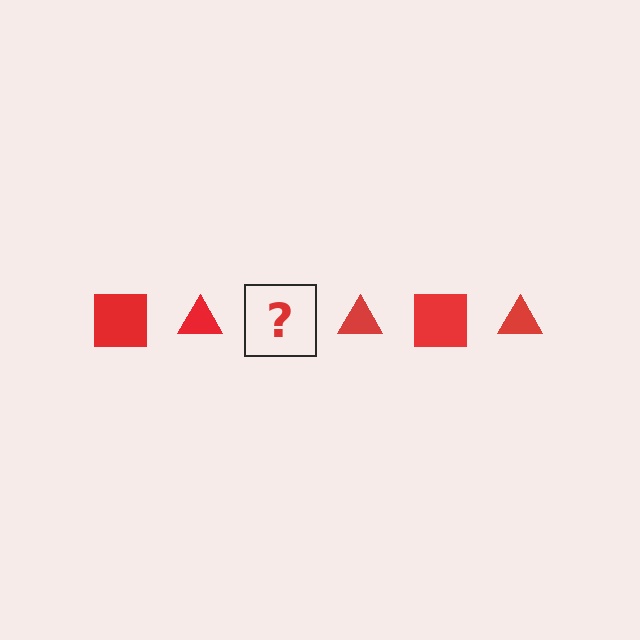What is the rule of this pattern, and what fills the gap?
The rule is that the pattern cycles through square, triangle shapes in red. The gap should be filled with a red square.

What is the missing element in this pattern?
The missing element is a red square.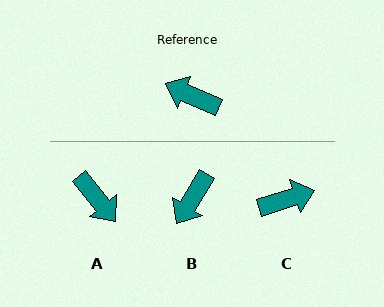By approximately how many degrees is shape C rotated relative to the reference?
Approximately 139 degrees clockwise.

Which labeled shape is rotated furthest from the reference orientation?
A, about 152 degrees away.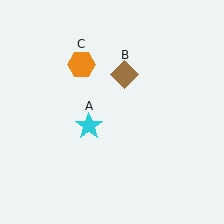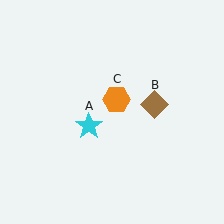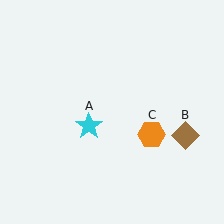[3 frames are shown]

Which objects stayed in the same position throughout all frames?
Cyan star (object A) remained stationary.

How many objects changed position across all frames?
2 objects changed position: brown diamond (object B), orange hexagon (object C).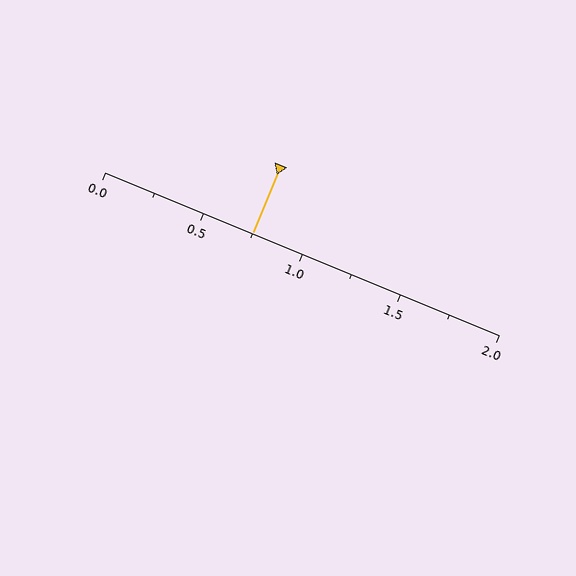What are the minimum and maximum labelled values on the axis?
The axis runs from 0.0 to 2.0.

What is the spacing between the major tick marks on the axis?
The major ticks are spaced 0.5 apart.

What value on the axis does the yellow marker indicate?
The marker indicates approximately 0.75.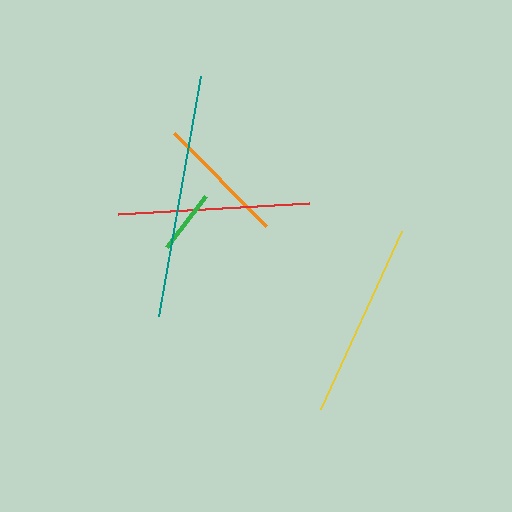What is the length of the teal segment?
The teal segment is approximately 244 pixels long.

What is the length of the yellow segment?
The yellow segment is approximately 195 pixels long.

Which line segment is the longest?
The teal line is the longest at approximately 244 pixels.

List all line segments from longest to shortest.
From longest to shortest: teal, yellow, red, orange, green.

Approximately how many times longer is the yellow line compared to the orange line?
The yellow line is approximately 1.5 times the length of the orange line.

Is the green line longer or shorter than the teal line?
The teal line is longer than the green line.